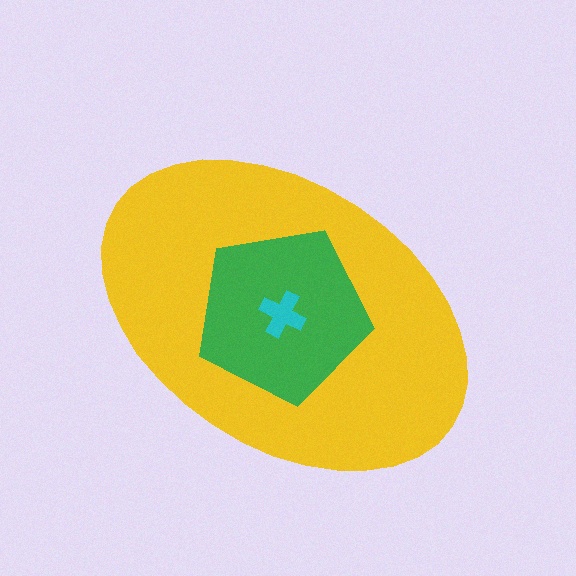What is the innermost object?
The cyan cross.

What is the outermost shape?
The yellow ellipse.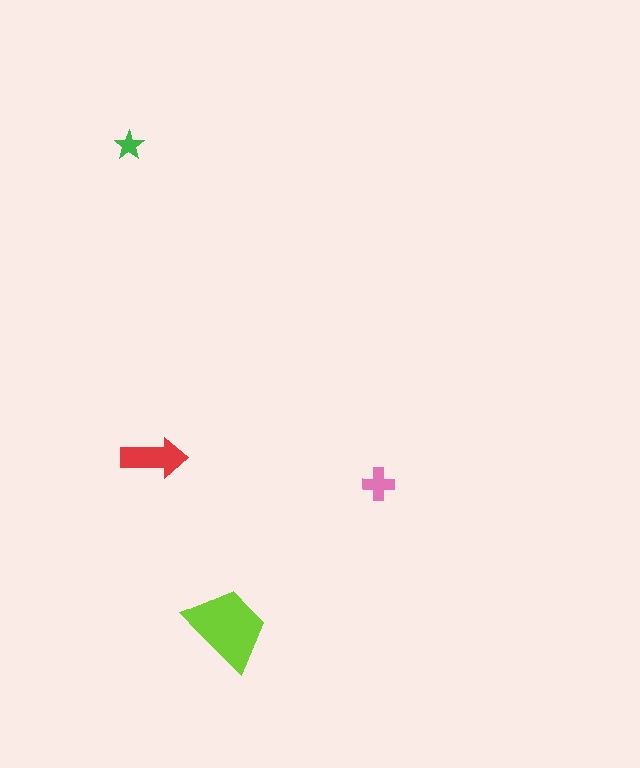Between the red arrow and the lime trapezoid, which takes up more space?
The lime trapezoid.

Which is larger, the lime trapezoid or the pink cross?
The lime trapezoid.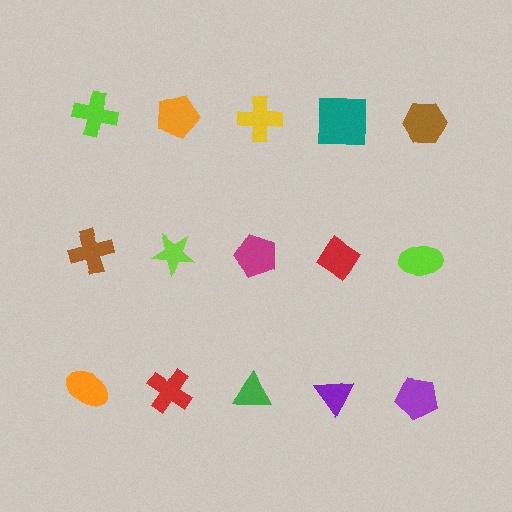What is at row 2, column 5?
A lime ellipse.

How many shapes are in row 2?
5 shapes.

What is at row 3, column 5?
A purple pentagon.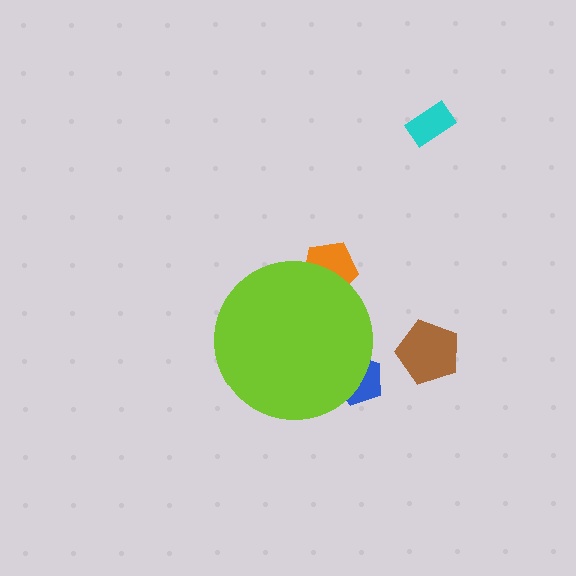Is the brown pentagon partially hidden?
No, the brown pentagon is fully visible.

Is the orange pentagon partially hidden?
Yes, the orange pentagon is partially hidden behind the lime circle.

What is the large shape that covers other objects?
A lime circle.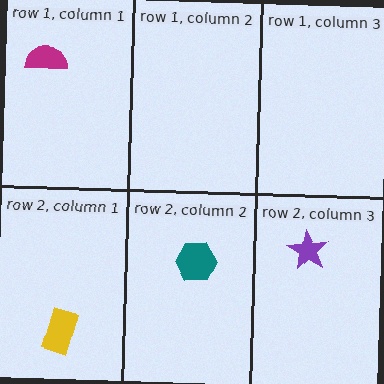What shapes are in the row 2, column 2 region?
The teal hexagon.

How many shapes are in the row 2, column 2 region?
1.